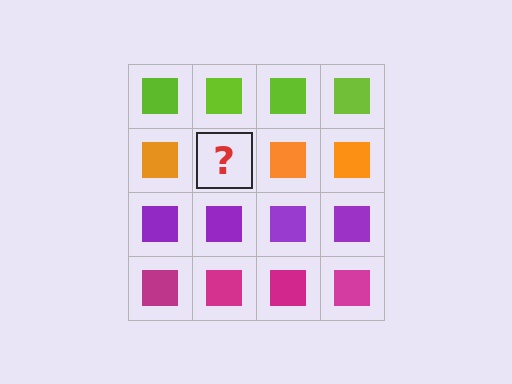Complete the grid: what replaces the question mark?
The question mark should be replaced with an orange square.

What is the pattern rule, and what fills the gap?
The rule is that each row has a consistent color. The gap should be filled with an orange square.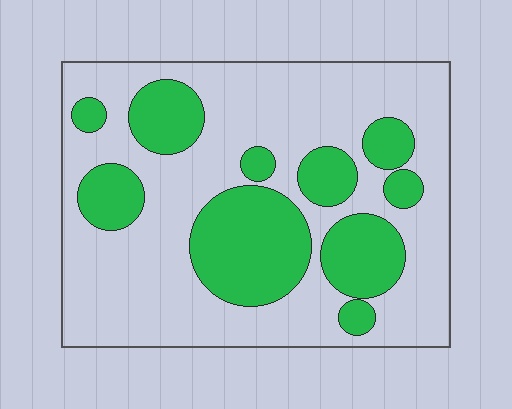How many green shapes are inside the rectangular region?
10.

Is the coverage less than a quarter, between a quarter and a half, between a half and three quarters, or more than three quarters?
Between a quarter and a half.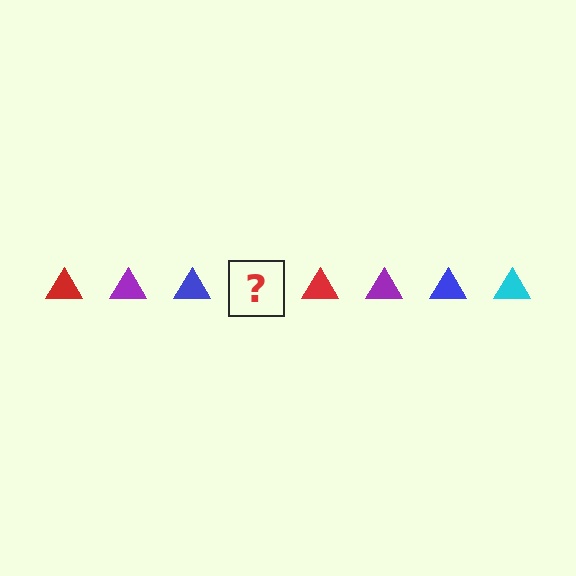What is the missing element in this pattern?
The missing element is a cyan triangle.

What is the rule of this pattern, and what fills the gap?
The rule is that the pattern cycles through red, purple, blue, cyan triangles. The gap should be filled with a cyan triangle.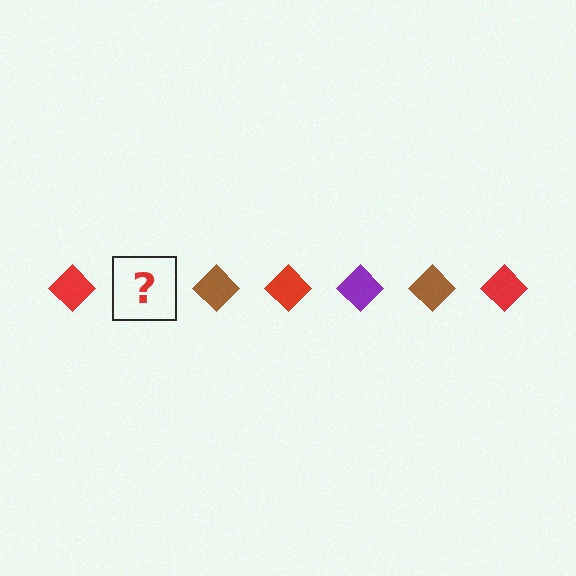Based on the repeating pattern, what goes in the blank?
The blank should be a purple diamond.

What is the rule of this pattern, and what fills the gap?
The rule is that the pattern cycles through red, purple, brown diamonds. The gap should be filled with a purple diamond.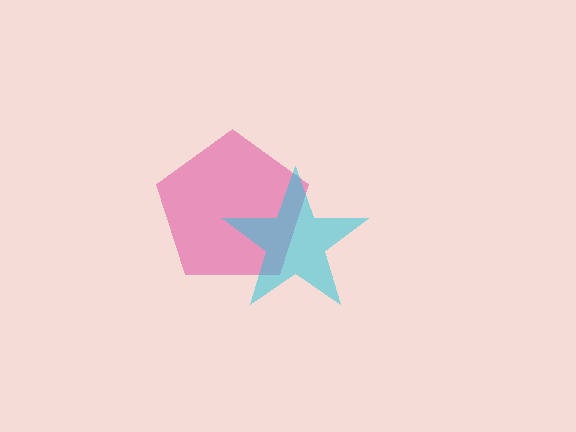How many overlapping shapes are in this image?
There are 2 overlapping shapes in the image.